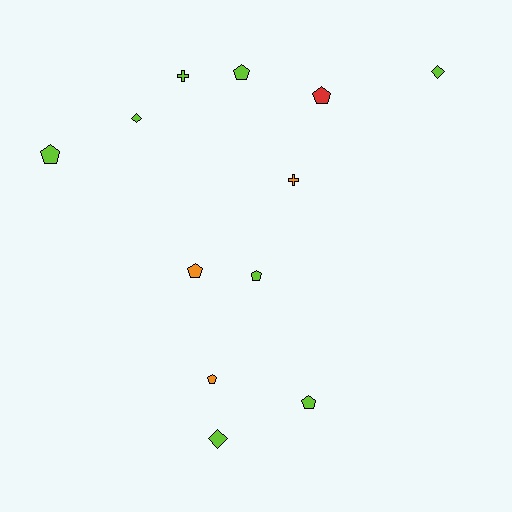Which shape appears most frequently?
Pentagon, with 7 objects.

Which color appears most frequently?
Lime, with 8 objects.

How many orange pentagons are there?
There are 2 orange pentagons.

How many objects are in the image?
There are 12 objects.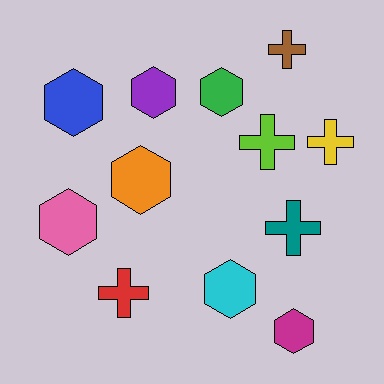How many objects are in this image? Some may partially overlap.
There are 12 objects.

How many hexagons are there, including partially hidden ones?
There are 7 hexagons.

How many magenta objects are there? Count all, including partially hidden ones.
There is 1 magenta object.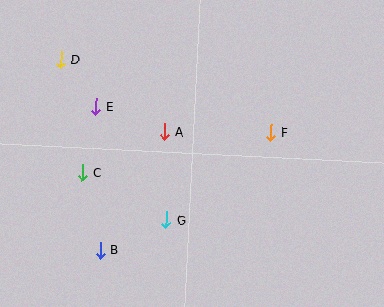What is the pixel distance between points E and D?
The distance between E and D is 59 pixels.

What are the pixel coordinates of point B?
Point B is at (100, 250).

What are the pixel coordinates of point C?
Point C is at (83, 172).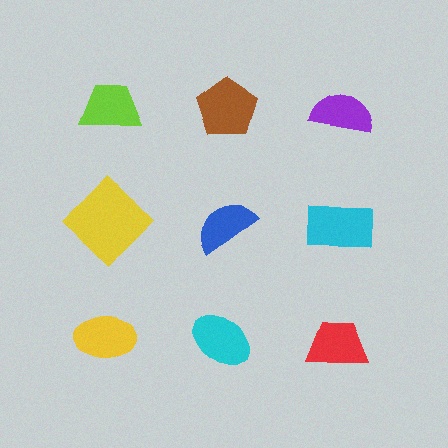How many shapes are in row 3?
3 shapes.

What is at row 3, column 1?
A yellow ellipse.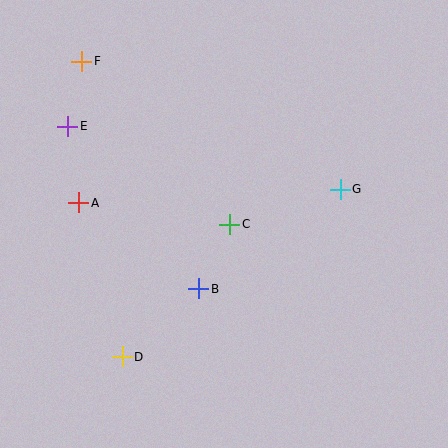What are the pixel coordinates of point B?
Point B is at (199, 289).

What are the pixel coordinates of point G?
Point G is at (340, 189).